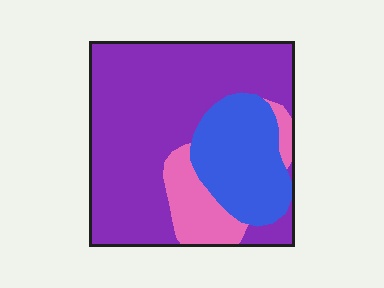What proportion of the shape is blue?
Blue takes up about one quarter (1/4) of the shape.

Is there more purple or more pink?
Purple.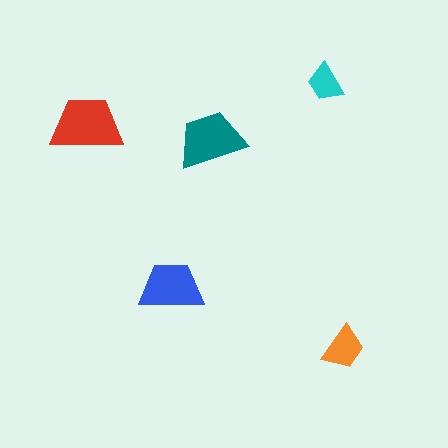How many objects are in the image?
There are 5 objects in the image.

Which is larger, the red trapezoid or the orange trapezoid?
The red one.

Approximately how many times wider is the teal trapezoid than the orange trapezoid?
About 1.5 times wider.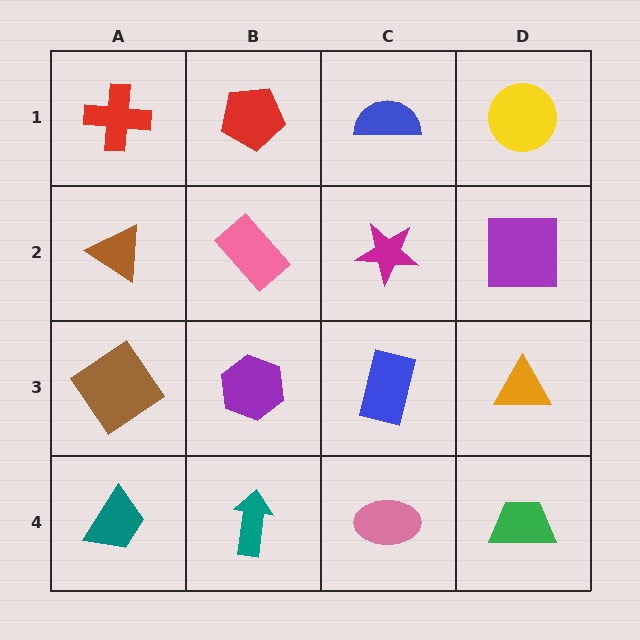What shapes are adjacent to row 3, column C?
A magenta star (row 2, column C), a pink ellipse (row 4, column C), a purple hexagon (row 3, column B), an orange triangle (row 3, column D).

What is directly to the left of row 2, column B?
A brown triangle.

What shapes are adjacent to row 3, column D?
A purple square (row 2, column D), a green trapezoid (row 4, column D), a blue rectangle (row 3, column C).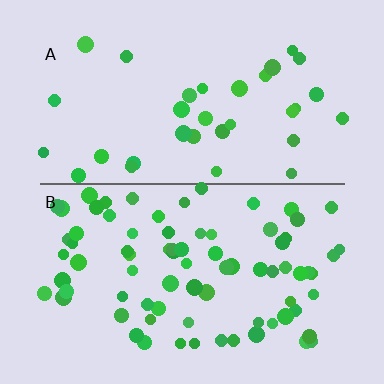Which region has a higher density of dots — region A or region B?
B (the bottom).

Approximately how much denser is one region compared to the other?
Approximately 2.3× — region B over region A.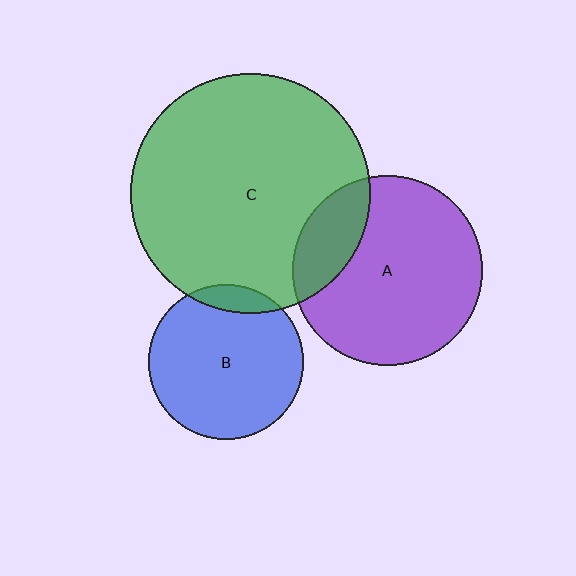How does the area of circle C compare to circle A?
Approximately 1.6 times.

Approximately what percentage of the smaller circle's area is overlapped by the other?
Approximately 20%.